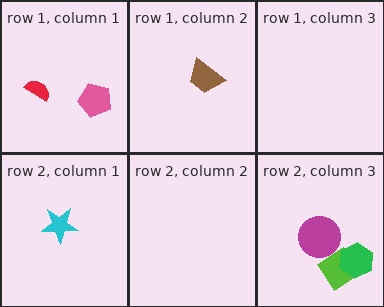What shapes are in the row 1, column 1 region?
The red semicircle, the pink pentagon.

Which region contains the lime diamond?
The row 2, column 3 region.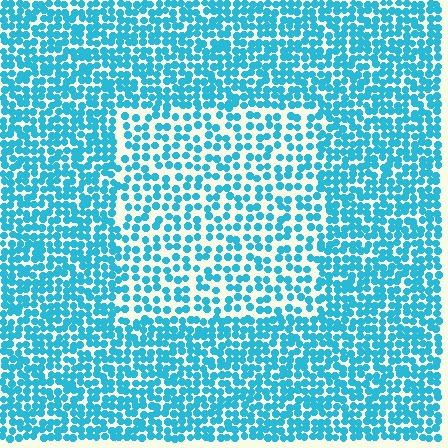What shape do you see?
I see a rectangle.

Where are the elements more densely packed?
The elements are more densely packed outside the rectangle boundary.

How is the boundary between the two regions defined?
The boundary is defined by a change in element density (approximately 1.7x ratio). All elements are the same color, size, and shape.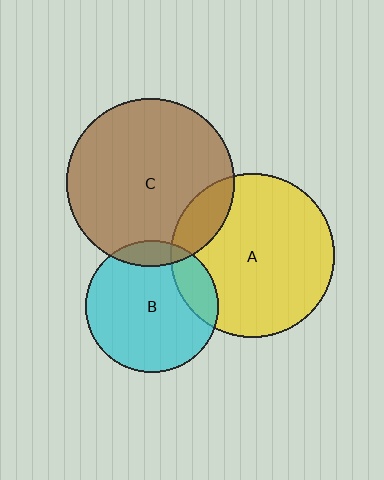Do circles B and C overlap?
Yes.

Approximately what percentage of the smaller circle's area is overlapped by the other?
Approximately 10%.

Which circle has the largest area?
Circle C (brown).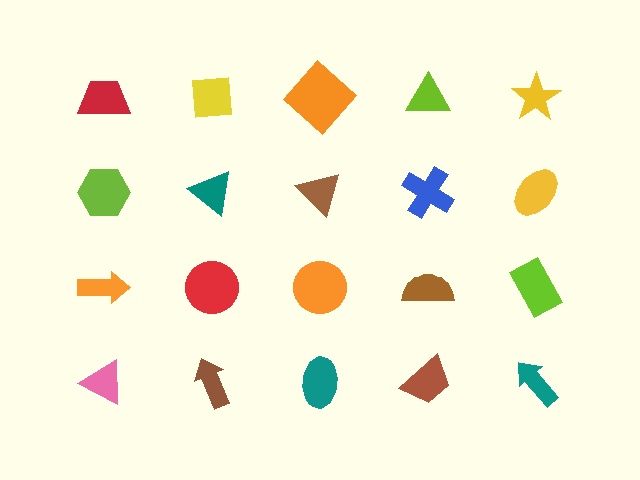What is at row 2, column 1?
A lime hexagon.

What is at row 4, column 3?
A teal ellipse.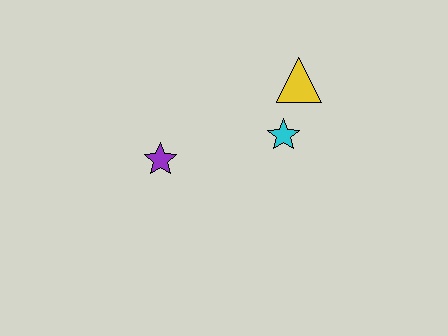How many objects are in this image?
There are 3 objects.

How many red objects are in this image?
There are no red objects.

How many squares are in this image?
There are no squares.